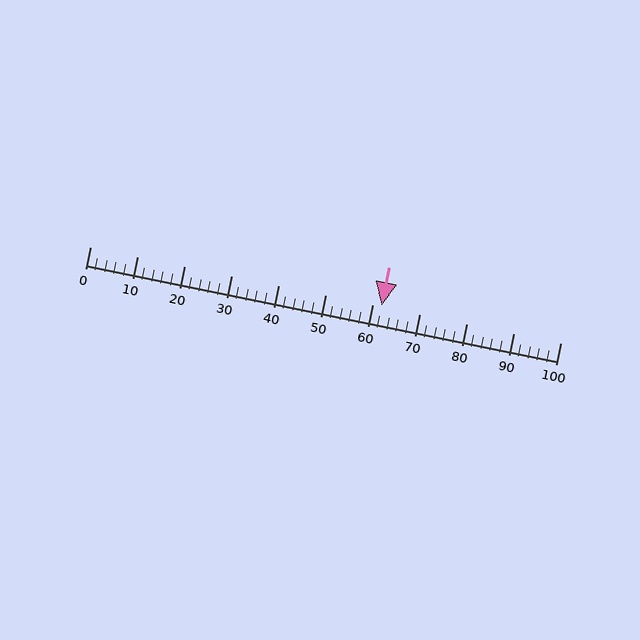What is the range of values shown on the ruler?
The ruler shows values from 0 to 100.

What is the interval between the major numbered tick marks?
The major tick marks are spaced 10 units apart.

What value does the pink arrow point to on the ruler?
The pink arrow points to approximately 62.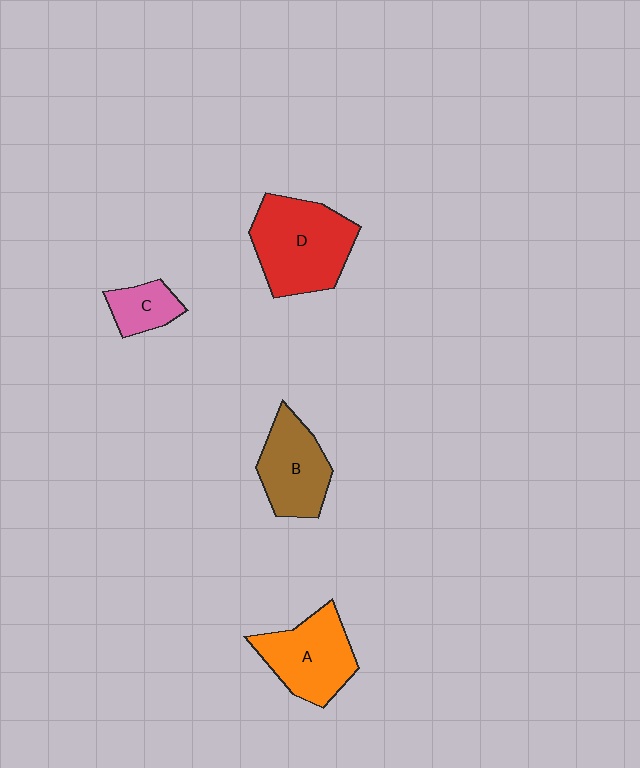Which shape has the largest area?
Shape D (red).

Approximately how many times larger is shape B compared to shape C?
Approximately 1.9 times.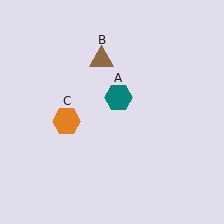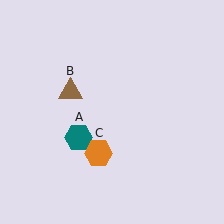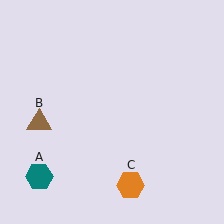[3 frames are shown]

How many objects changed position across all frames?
3 objects changed position: teal hexagon (object A), brown triangle (object B), orange hexagon (object C).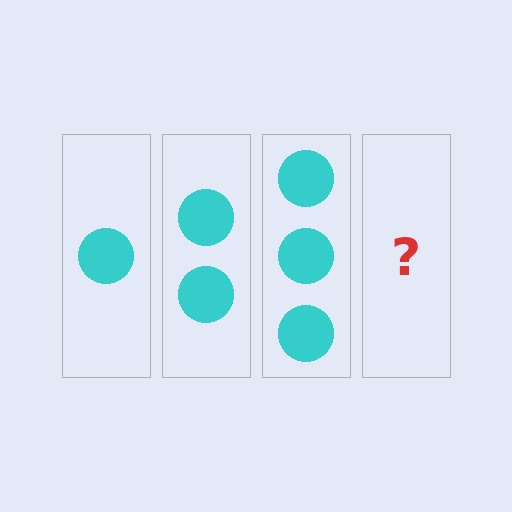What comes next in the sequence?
The next element should be 4 circles.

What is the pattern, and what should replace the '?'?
The pattern is that each step adds one more circle. The '?' should be 4 circles.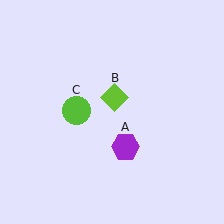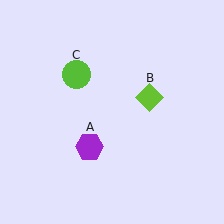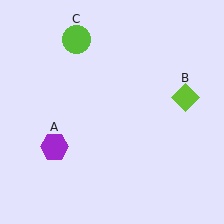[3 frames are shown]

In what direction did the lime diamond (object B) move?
The lime diamond (object B) moved right.